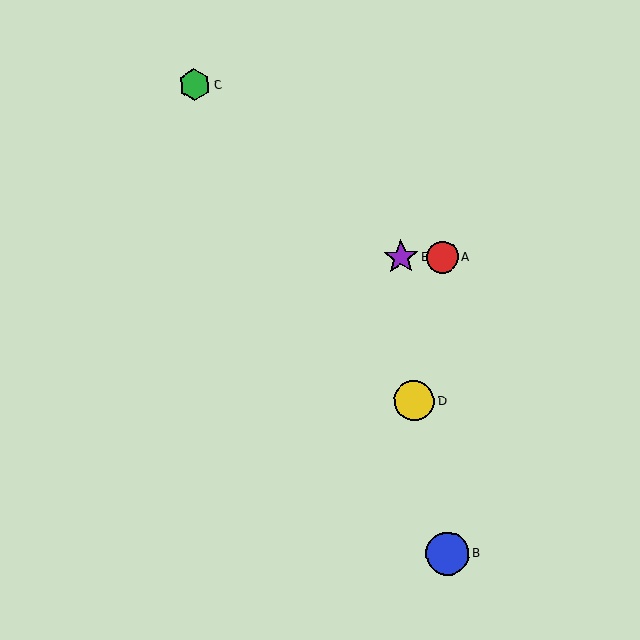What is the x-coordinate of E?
Object E is at x≈401.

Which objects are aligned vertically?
Objects A, B are aligned vertically.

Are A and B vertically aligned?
Yes, both are at x≈442.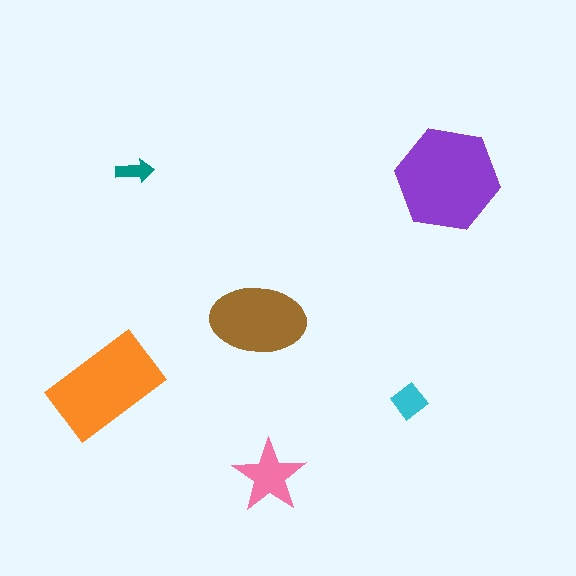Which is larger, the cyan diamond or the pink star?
The pink star.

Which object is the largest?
The purple hexagon.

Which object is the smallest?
The teal arrow.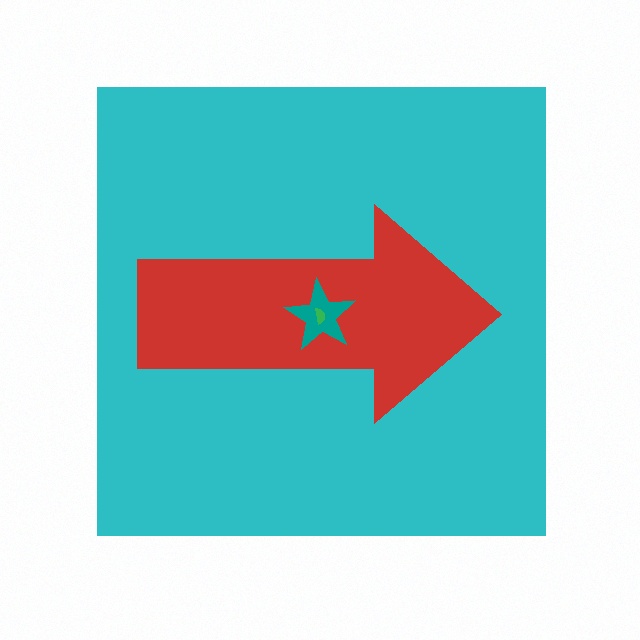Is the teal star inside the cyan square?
Yes.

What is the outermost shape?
The cyan square.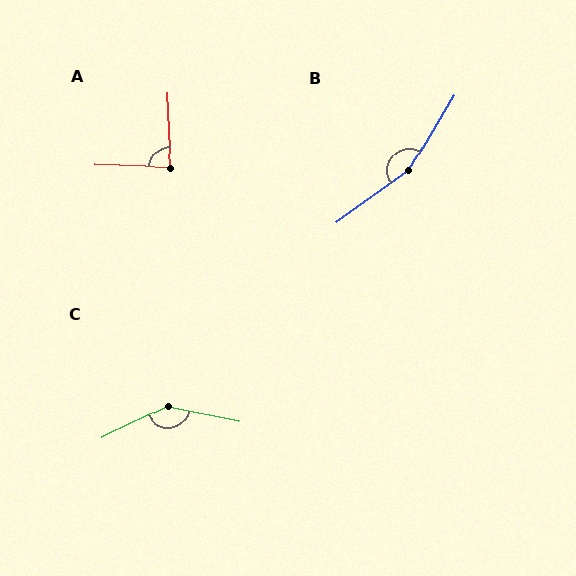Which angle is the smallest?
A, at approximately 85 degrees.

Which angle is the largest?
B, at approximately 157 degrees.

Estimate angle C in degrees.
Approximately 142 degrees.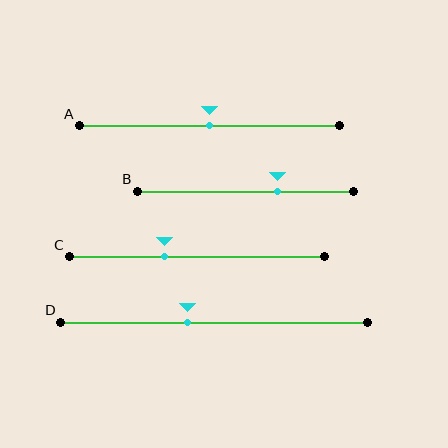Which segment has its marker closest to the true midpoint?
Segment A has its marker closest to the true midpoint.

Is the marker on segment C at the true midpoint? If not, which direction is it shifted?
No, the marker on segment C is shifted to the left by about 13% of the segment length.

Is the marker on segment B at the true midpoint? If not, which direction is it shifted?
No, the marker on segment B is shifted to the right by about 15% of the segment length.